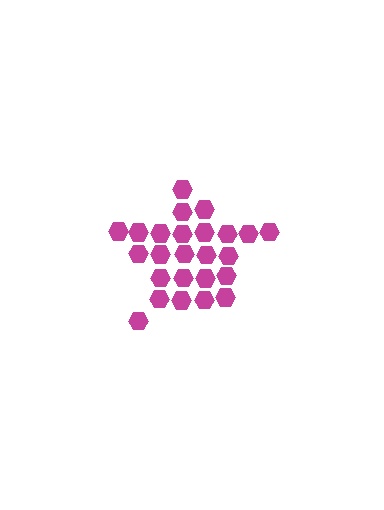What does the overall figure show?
The overall figure shows a star.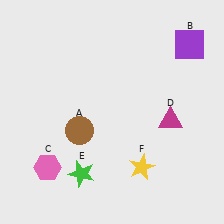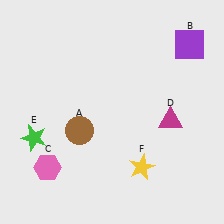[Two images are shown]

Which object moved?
The green star (E) moved left.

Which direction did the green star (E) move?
The green star (E) moved left.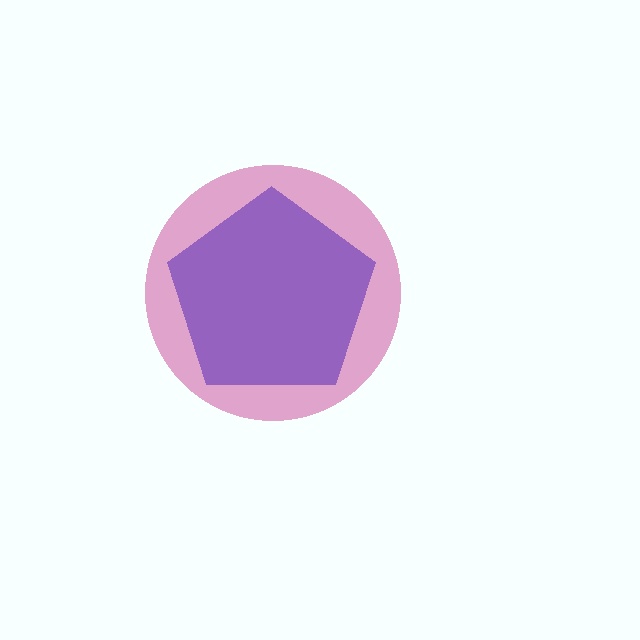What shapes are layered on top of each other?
The layered shapes are: a blue pentagon, a magenta circle.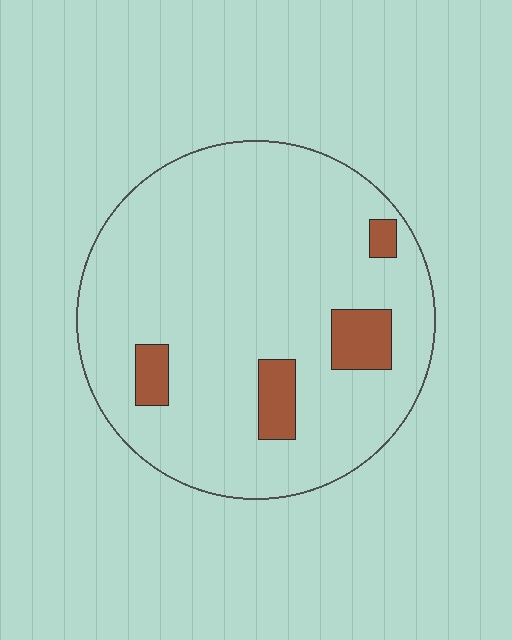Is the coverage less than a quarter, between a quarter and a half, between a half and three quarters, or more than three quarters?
Less than a quarter.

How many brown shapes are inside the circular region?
4.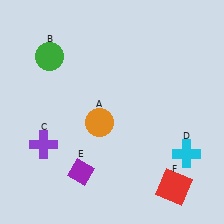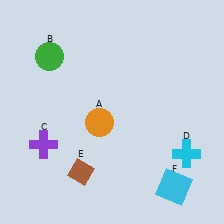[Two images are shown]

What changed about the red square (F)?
In Image 1, F is red. In Image 2, it changed to cyan.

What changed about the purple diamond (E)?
In Image 1, E is purple. In Image 2, it changed to brown.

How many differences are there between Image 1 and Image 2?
There are 2 differences between the two images.